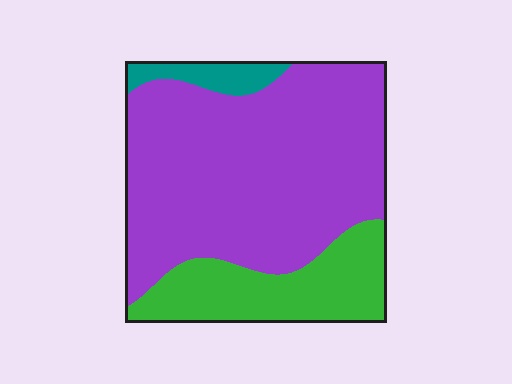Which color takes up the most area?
Purple, at roughly 70%.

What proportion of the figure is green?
Green covers around 25% of the figure.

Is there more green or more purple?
Purple.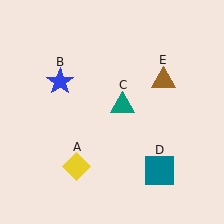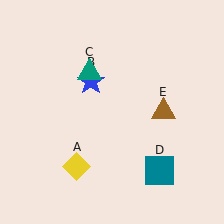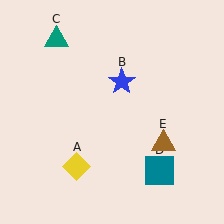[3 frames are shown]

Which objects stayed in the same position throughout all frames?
Yellow diamond (object A) and teal square (object D) remained stationary.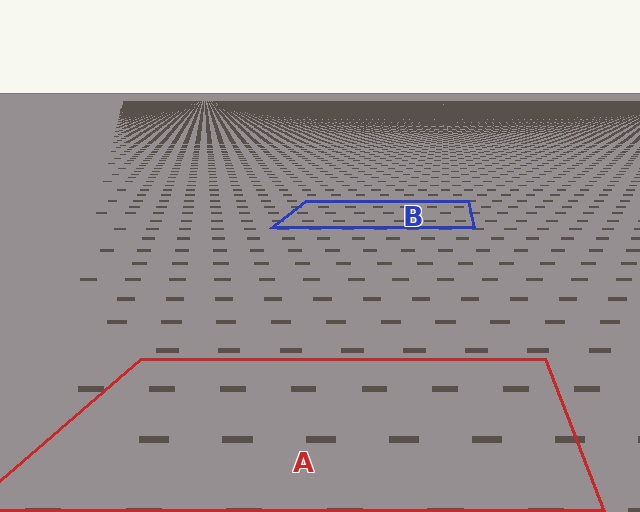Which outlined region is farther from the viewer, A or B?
Region B is farther from the viewer — the texture elements inside it appear smaller and more densely packed.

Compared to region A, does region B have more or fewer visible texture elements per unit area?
Region B has more texture elements per unit area — they are packed more densely because it is farther away.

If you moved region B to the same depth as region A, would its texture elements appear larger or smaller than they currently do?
They would appear larger. At a closer depth, the same texture elements are projected at a bigger on-screen size.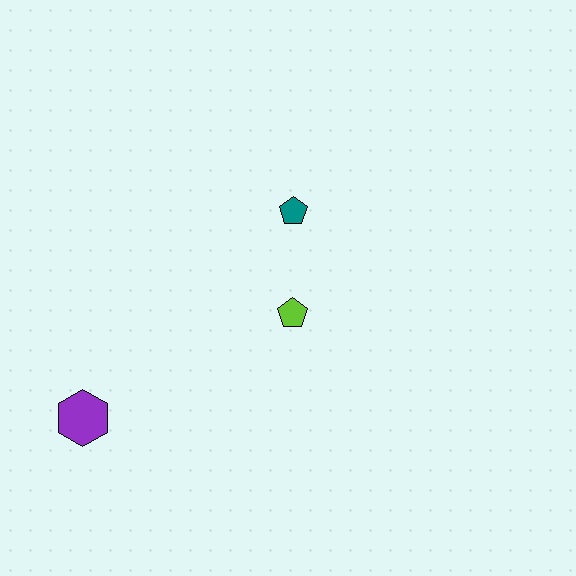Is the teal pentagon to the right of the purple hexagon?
Yes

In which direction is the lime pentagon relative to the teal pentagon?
The lime pentagon is below the teal pentagon.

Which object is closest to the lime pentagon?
The teal pentagon is closest to the lime pentagon.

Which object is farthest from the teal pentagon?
The purple hexagon is farthest from the teal pentagon.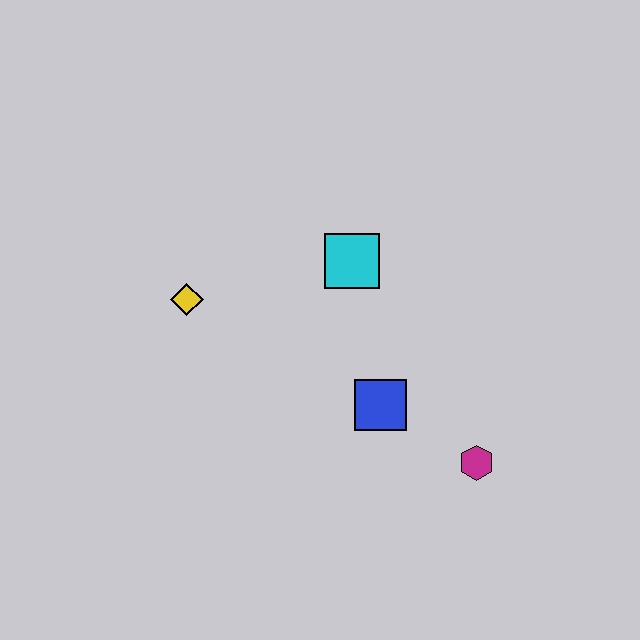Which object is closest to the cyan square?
The blue square is closest to the cyan square.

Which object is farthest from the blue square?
The yellow diamond is farthest from the blue square.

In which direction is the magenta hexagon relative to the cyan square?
The magenta hexagon is below the cyan square.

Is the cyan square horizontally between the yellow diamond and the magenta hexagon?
Yes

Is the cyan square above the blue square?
Yes